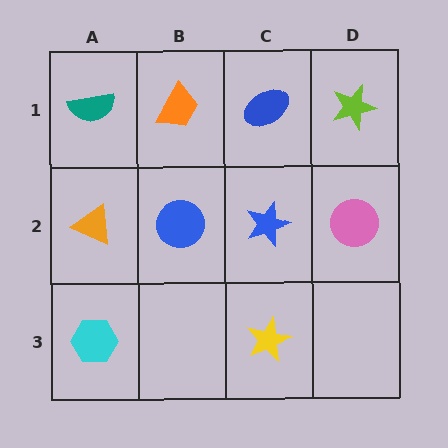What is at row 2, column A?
An orange triangle.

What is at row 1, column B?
An orange trapezoid.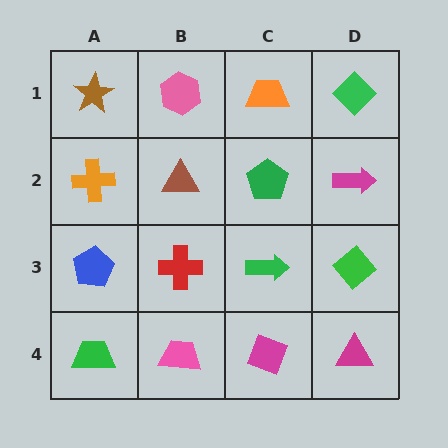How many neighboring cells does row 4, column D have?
2.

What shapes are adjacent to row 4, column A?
A blue pentagon (row 3, column A), a pink trapezoid (row 4, column B).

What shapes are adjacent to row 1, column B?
A brown triangle (row 2, column B), a brown star (row 1, column A), an orange trapezoid (row 1, column C).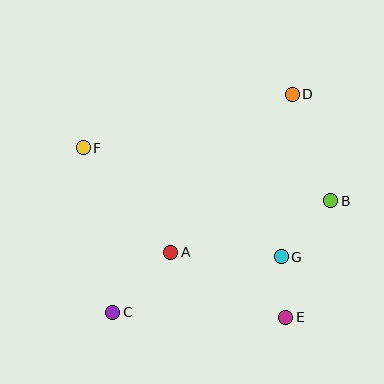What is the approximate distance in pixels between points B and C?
The distance between B and C is approximately 245 pixels.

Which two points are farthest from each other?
Points C and D are farthest from each other.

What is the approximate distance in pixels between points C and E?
The distance between C and E is approximately 173 pixels.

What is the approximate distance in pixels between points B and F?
The distance between B and F is approximately 253 pixels.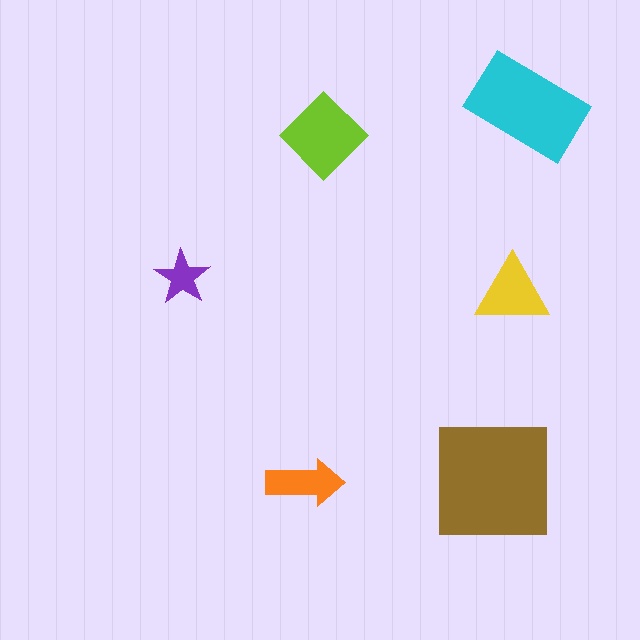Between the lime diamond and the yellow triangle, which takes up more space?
The lime diamond.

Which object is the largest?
The brown square.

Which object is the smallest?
The purple star.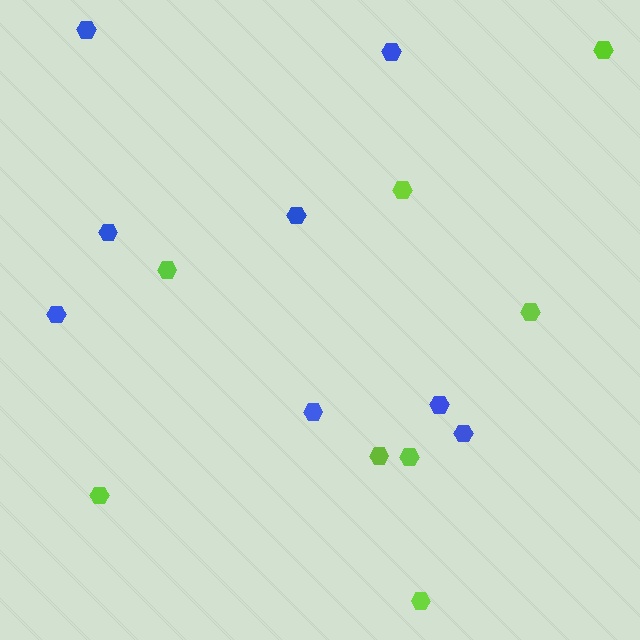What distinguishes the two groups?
There are 2 groups: one group of blue hexagons (8) and one group of lime hexagons (8).